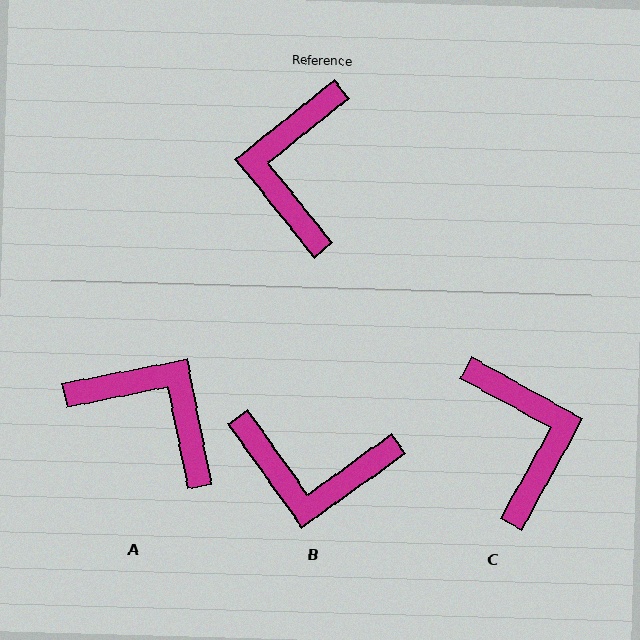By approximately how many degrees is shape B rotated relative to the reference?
Approximately 87 degrees counter-clockwise.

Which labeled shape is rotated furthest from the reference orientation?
C, about 158 degrees away.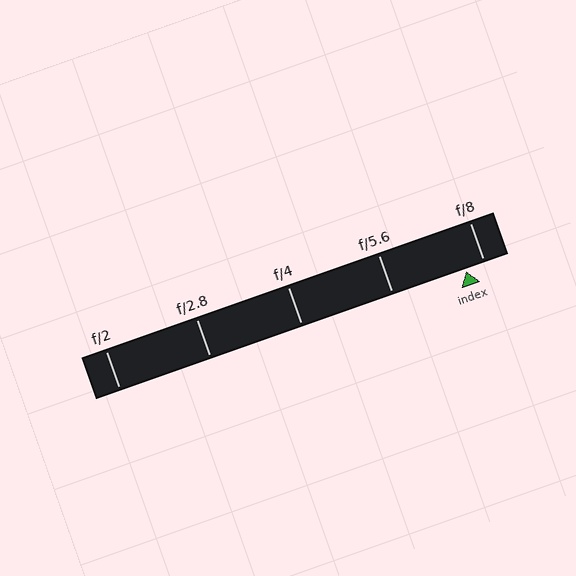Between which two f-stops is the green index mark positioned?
The index mark is between f/5.6 and f/8.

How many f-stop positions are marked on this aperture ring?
There are 5 f-stop positions marked.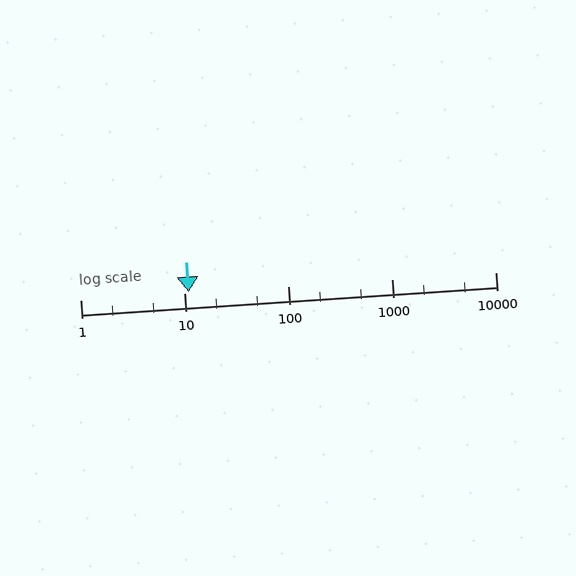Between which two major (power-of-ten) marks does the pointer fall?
The pointer is between 10 and 100.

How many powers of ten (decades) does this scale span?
The scale spans 4 decades, from 1 to 10000.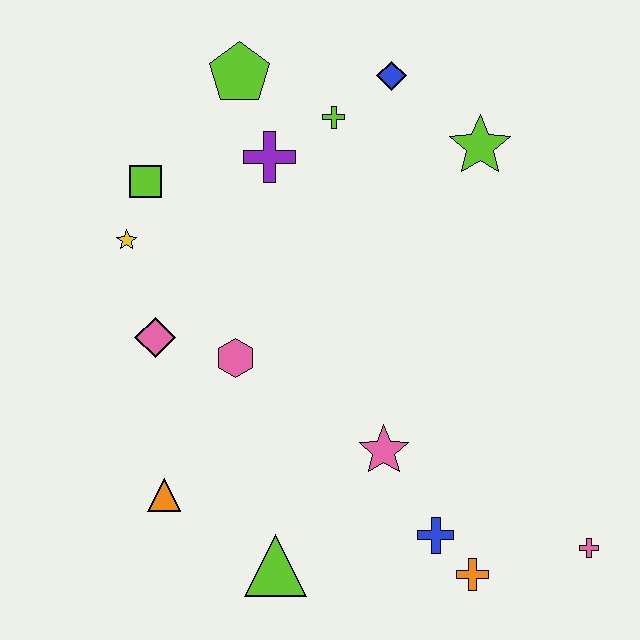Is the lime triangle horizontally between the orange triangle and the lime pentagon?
No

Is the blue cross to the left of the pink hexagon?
No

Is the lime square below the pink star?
No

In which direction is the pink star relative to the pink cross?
The pink star is to the left of the pink cross.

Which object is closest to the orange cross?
The blue cross is closest to the orange cross.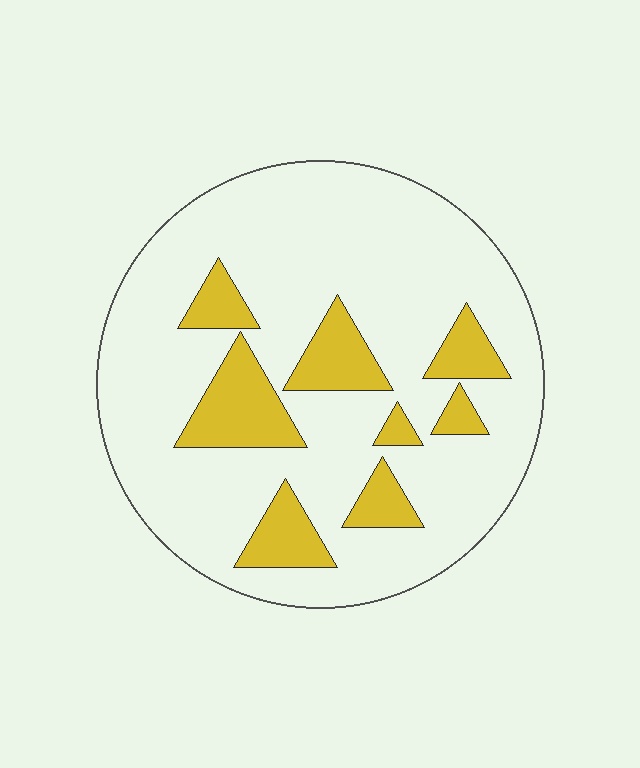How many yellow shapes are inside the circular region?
8.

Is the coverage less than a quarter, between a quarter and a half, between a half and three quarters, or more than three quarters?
Less than a quarter.